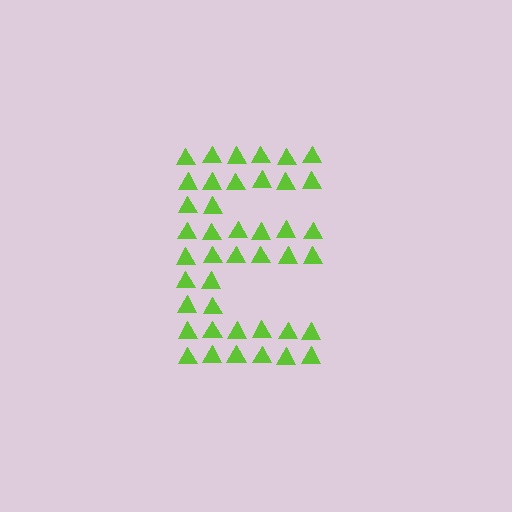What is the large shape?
The large shape is the letter E.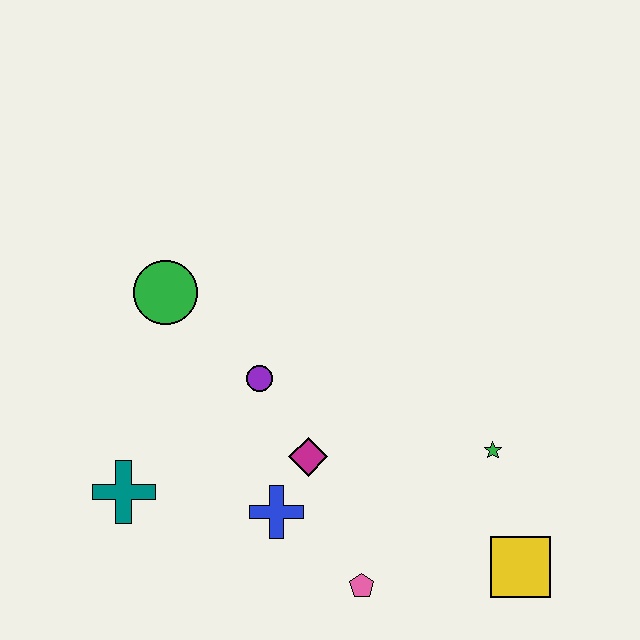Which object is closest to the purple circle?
The magenta diamond is closest to the purple circle.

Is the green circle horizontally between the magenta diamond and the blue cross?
No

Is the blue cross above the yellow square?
Yes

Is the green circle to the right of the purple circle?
No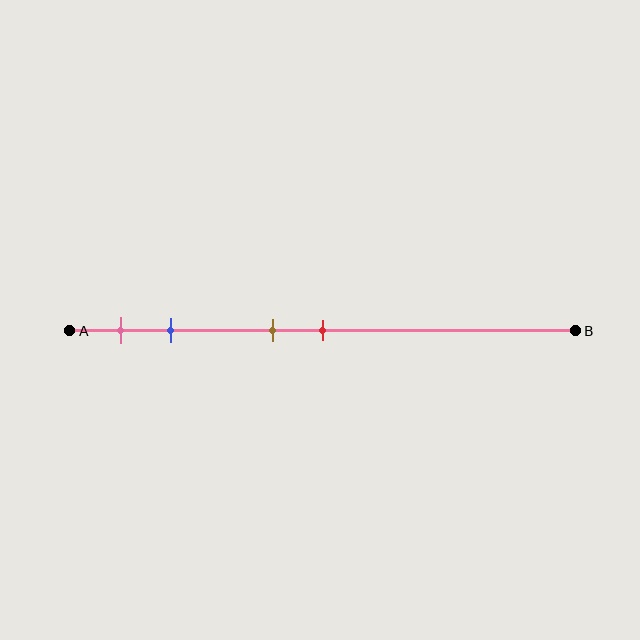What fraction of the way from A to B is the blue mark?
The blue mark is approximately 20% (0.2) of the way from A to B.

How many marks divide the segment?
There are 4 marks dividing the segment.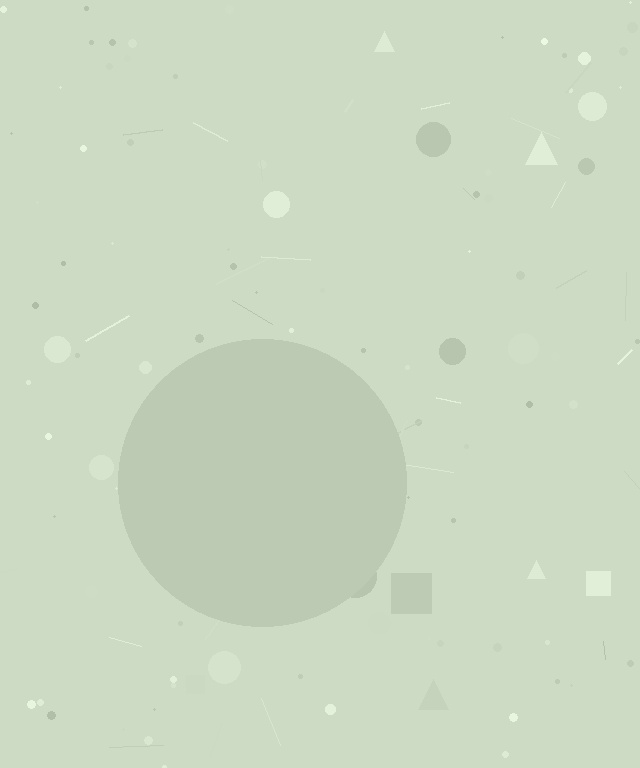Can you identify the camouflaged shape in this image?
The camouflaged shape is a circle.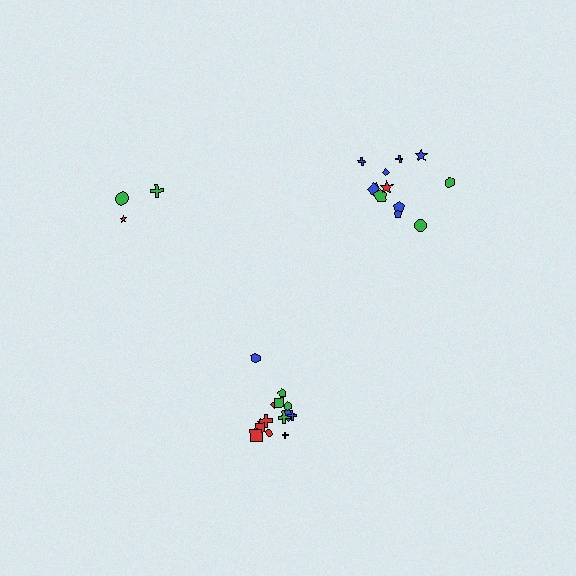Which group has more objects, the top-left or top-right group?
The top-right group.